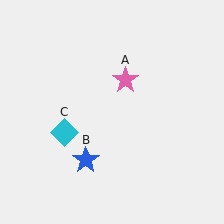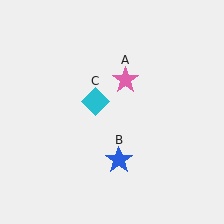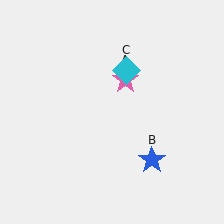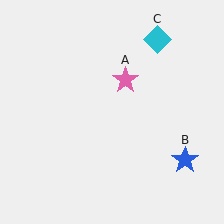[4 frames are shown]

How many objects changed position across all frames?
2 objects changed position: blue star (object B), cyan diamond (object C).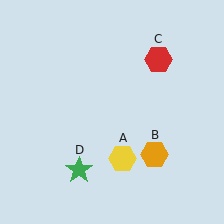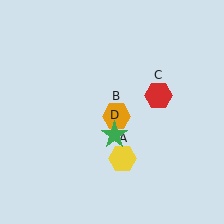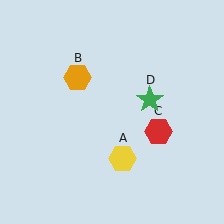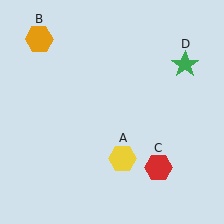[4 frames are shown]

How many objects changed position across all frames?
3 objects changed position: orange hexagon (object B), red hexagon (object C), green star (object D).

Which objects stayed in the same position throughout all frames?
Yellow hexagon (object A) remained stationary.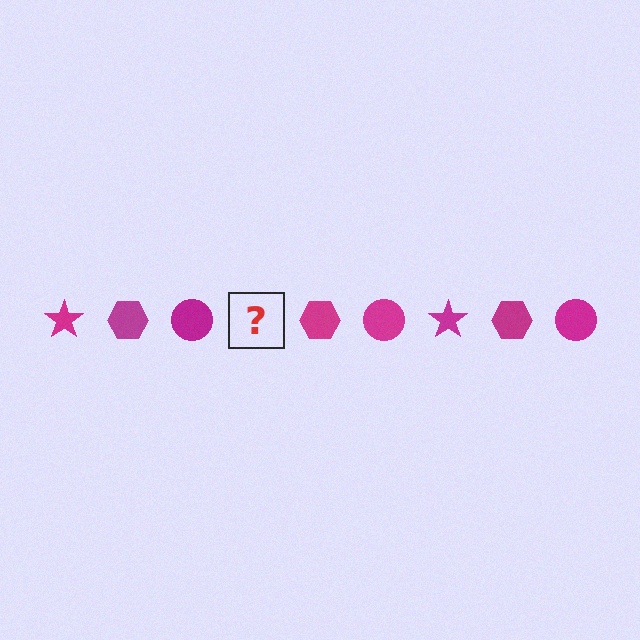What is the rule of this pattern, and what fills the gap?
The rule is that the pattern cycles through star, hexagon, circle shapes in magenta. The gap should be filled with a magenta star.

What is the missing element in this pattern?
The missing element is a magenta star.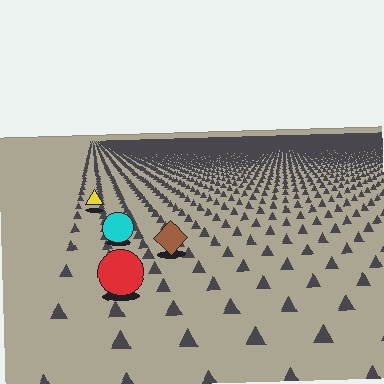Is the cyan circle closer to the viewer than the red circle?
No. The red circle is closer — you can tell from the texture gradient: the ground texture is coarser near it.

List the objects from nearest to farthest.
From nearest to farthest: the red circle, the brown diamond, the cyan circle, the yellow triangle.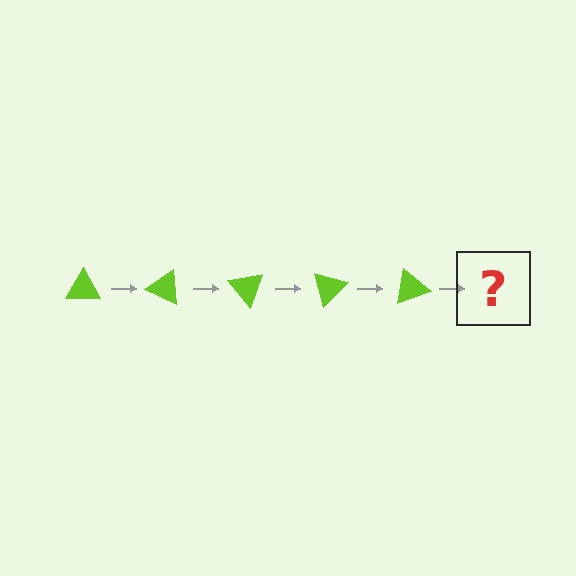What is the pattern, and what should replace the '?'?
The pattern is that the triangle rotates 25 degrees each step. The '?' should be a lime triangle rotated 125 degrees.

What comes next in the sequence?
The next element should be a lime triangle rotated 125 degrees.